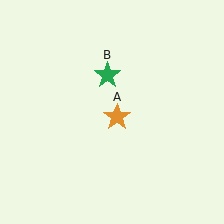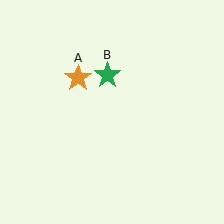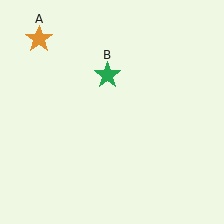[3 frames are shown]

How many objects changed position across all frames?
1 object changed position: orange star (object A).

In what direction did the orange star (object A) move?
The orange star (object A) moved up and to the left.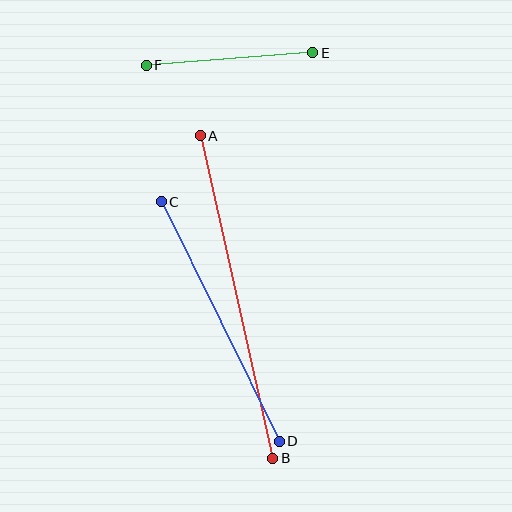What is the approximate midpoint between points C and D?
The midpoint is at approximately (220, 322) pixels.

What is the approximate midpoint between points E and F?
The midpoint is at approximately (229, 59) pixels.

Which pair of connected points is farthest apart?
Points A and B are farthest apart.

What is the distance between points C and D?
The distance is approximately 267 pixels.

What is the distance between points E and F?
The distance is approximately 167 pixels.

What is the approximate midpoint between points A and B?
The midpoint is at approximately (237, 297) pixels.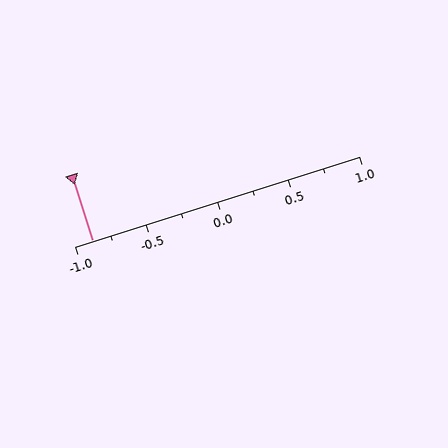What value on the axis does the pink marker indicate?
The marker indicates approximately -0.88.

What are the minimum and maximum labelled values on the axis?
The axis runs from -1.0 to 1.0.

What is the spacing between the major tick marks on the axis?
The major ticks are spaced 0.5 apart.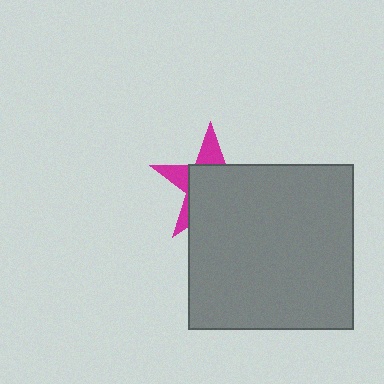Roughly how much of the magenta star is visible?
A small part of it is visible (roughly 31%).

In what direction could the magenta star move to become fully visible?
The magenta star could move toward the upper-left. That would shift it out from behind the gray square entirely.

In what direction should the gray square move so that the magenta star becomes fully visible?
The gray square should move toward the lower-right. That is the shortest direction to clear the overlap and leave the magenta star fully visible.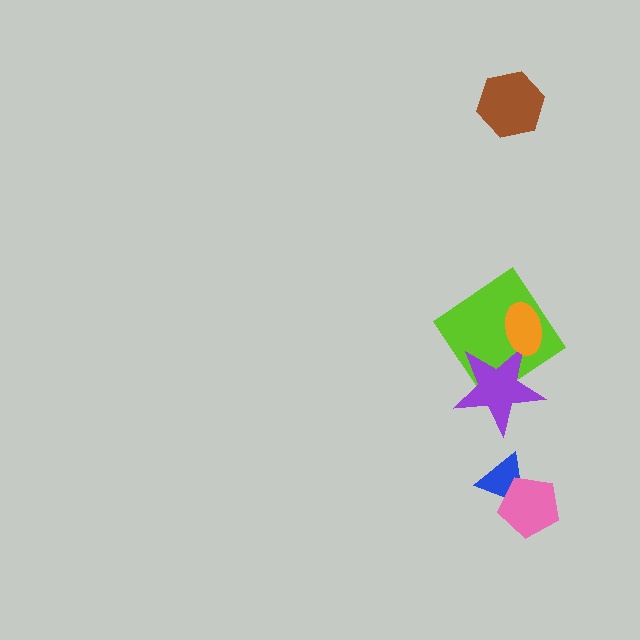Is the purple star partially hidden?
Yes, it is partially covered by another shape.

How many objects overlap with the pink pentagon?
1 object overlaps with the pink pentagon.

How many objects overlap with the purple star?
2 objects overlap with the purple star.